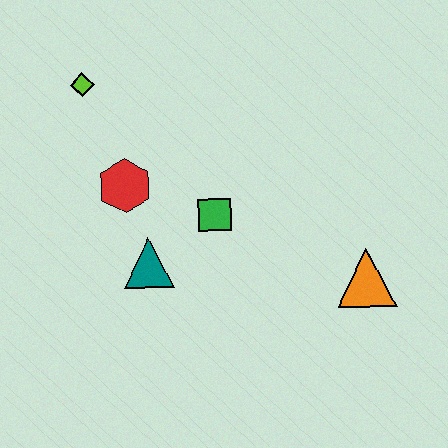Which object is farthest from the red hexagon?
The orange triangle is farthest from the red hexagon.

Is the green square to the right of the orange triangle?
No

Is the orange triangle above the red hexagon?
No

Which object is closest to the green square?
The teal triangle is closest to the green square.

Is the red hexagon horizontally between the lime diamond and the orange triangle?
Yes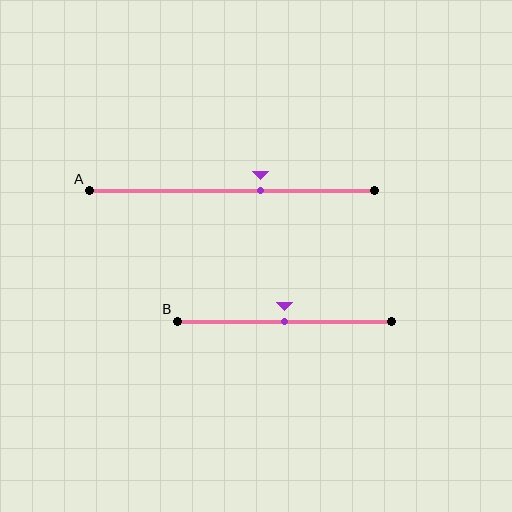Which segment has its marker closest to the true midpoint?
Segment B has its marker closest to the true midpoint.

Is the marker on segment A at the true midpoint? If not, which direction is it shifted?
No, the marker on segment A is shifted to the right by about 10% of the segment length.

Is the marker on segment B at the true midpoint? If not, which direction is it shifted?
Yes, the marker on segment B is at the true midpoint.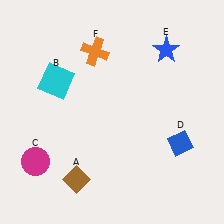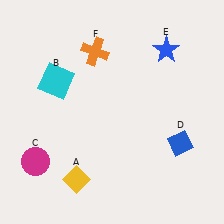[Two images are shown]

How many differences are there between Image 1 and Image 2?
There is 1 difference between the two images.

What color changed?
The diamond (A) changed from brown in Image 1 to yellow in Image 2.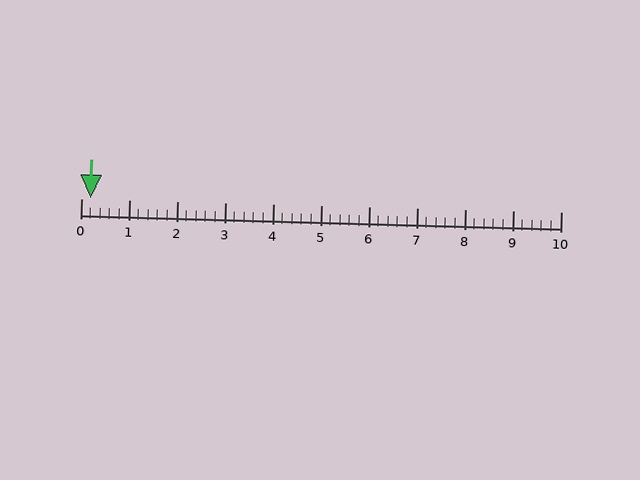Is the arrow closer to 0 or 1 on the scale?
The arrow is closer to 0.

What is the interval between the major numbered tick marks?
The major tick marks are spaced 1 units apart.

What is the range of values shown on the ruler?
The ruler shows values from 0 to 10.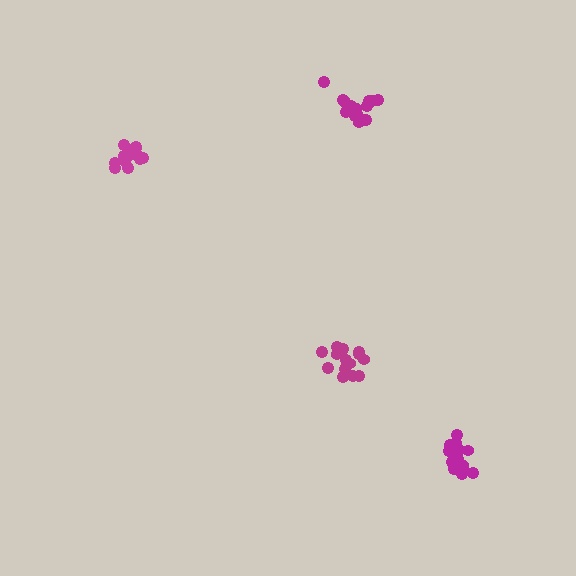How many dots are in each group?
Group 1: 13 dots, Group 2: 14 dots, Group 3: 17 dots, Group 4: 17 dots (61 total).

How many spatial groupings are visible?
There are 4 spatial groupings.